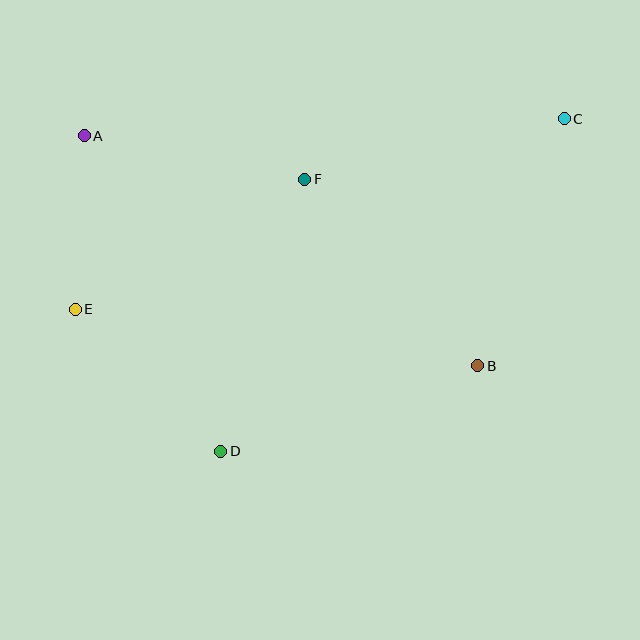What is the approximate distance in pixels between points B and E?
The distance between B and E is approximately 406 pixels.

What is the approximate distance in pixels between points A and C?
The distance between A and C is approximately 481 pixels.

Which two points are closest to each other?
Points A and E are closest to each other.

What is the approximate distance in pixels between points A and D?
The distance between A and D is approximately 344 pixels.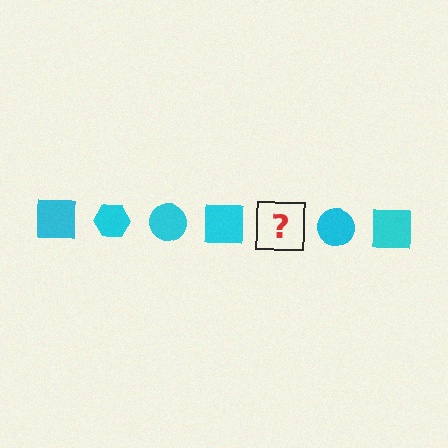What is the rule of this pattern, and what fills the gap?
The rule is that the pattern cycles through square, hexagon, circle shapes in cyan. The gap should be filled with a cyan hexagon.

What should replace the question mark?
The question mark should be replaced with a cyan hexagon.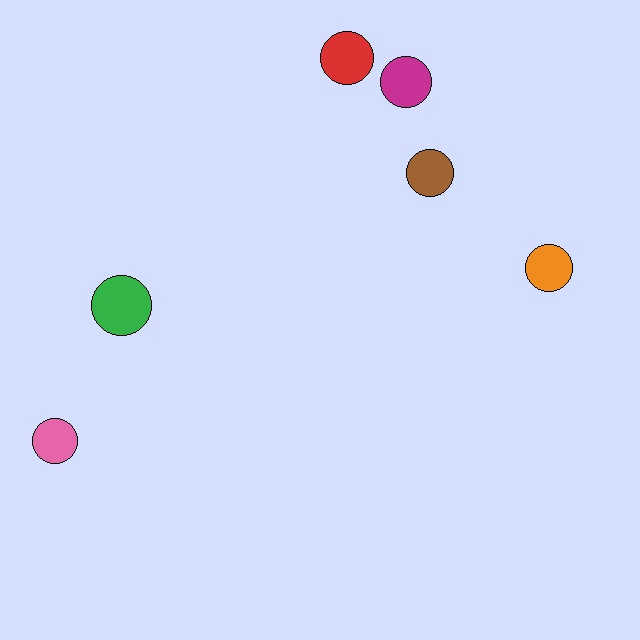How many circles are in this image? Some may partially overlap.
There are 6 circles.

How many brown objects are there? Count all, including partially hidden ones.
There is 1 brown object.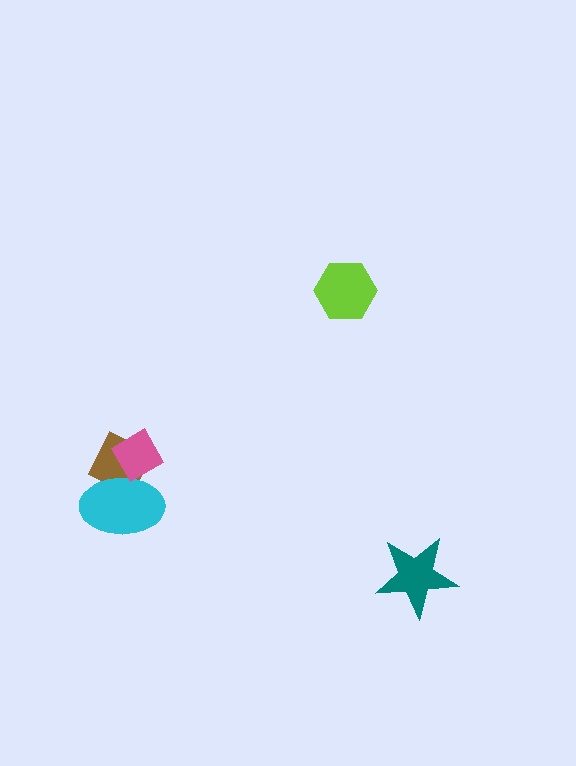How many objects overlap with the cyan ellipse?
2 objects overlap with the cyan ellipse.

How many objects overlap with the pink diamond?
2 objects overlap with the pink diamond.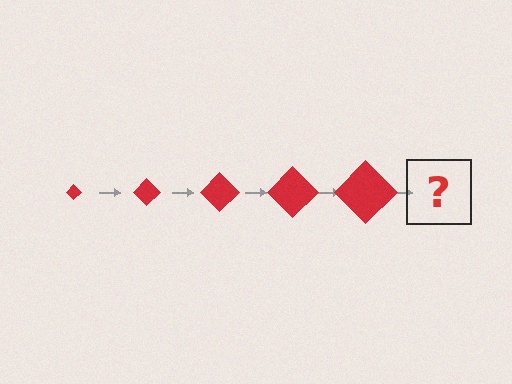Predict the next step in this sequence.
The next step is a red diamond, larger than the previous one.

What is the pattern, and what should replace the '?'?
The pattern is that the diamond gets progressively larger each step. The '?' should be a red diamond, larger than the previous one.